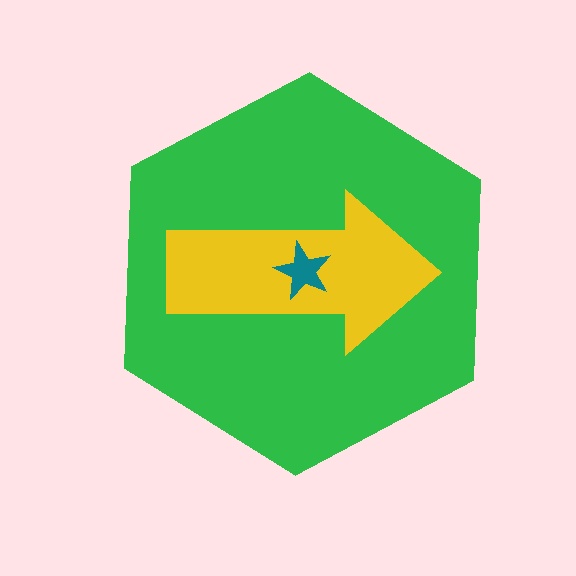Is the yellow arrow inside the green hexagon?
Yes.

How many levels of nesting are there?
3.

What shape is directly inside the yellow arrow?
The teal star.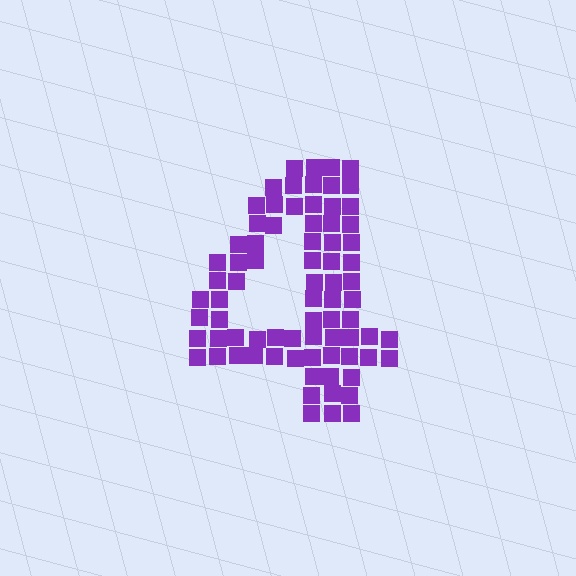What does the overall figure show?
The overall figure shows the digit 4.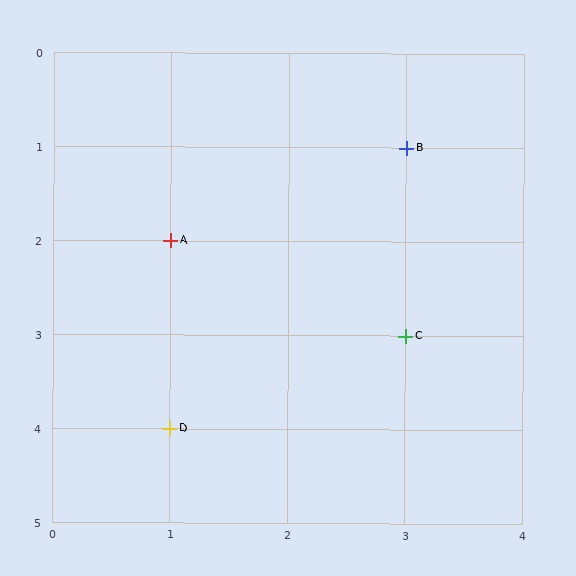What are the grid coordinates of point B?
Point B is at grid coordinates (3, 1).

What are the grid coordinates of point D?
Point D is at grid coordinates (1, 4).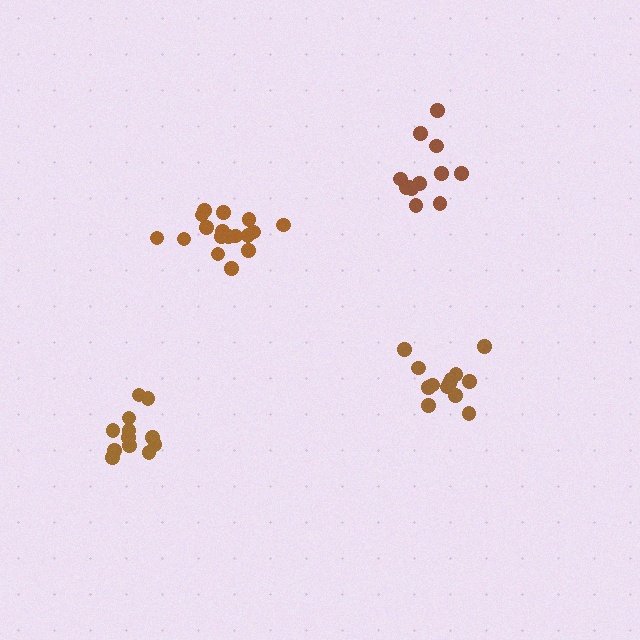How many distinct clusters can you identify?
There are 4 distinct clusters.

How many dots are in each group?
Group 1: 12 dots, Group 2: 13 dots, Group 3: 12 dots, Group 4: 17 dots (54 total).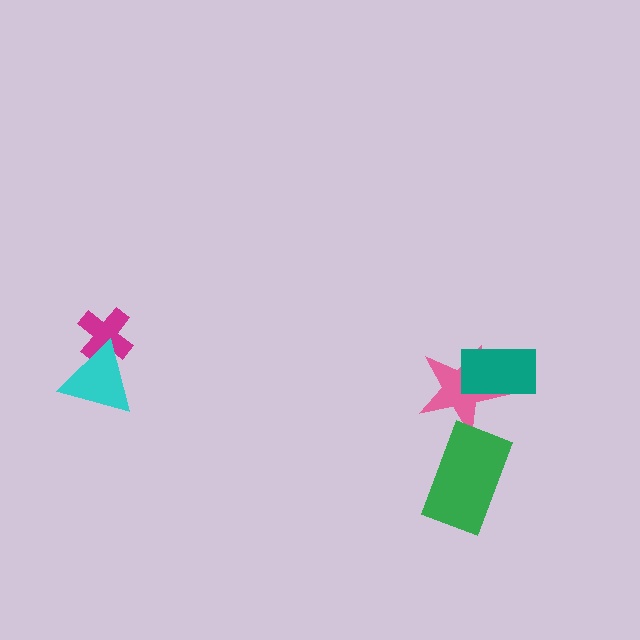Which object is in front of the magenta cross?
The cyan triangle is in front of the magenta cross.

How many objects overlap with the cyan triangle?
1 object overlaps with the cyan triangle.